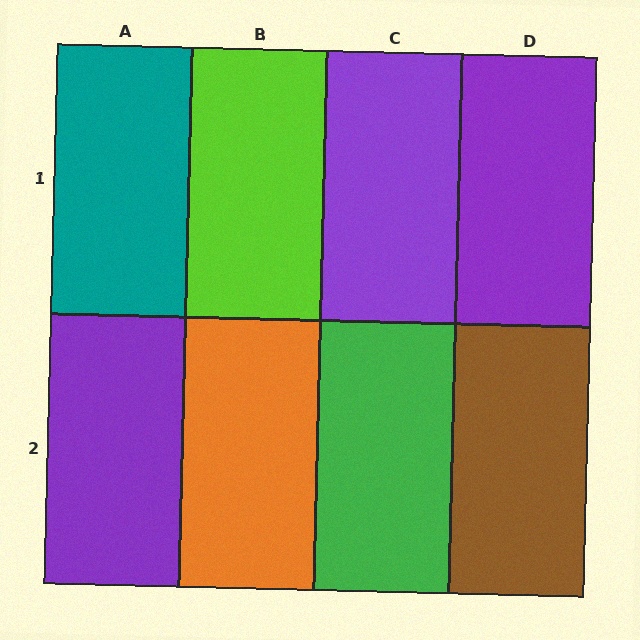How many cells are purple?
3 cells are purple.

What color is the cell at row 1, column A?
Teal.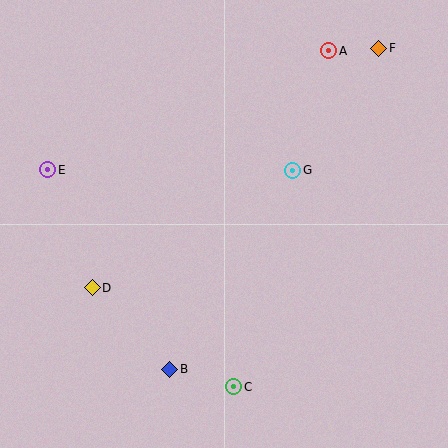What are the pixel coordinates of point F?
Point F is at (379, 48).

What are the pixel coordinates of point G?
Point G is at (293, 170).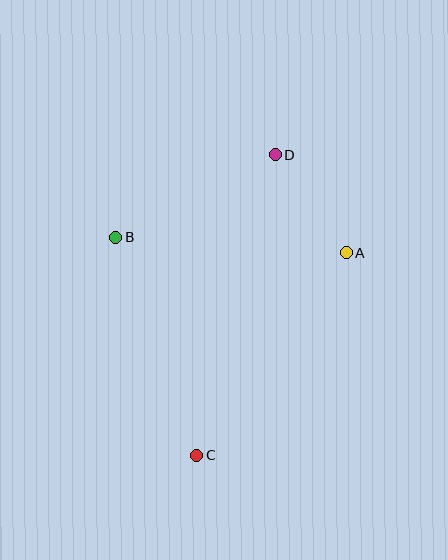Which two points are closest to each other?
Points A and D are closest to each other.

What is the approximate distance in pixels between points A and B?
The distance between A and B is approximately 231 pixels.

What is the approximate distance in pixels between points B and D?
The distance between B and D is approximately 180 pixels.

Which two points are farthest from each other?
Points C and D are farthest from each other.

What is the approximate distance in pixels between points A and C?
The distance between A and C is approximately 252 pixels.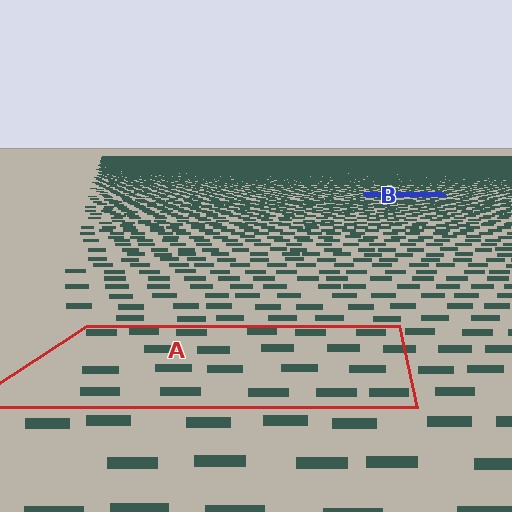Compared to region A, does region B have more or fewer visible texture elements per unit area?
Region B has more texture elements per unit area — they are packed more densely because it is farther away.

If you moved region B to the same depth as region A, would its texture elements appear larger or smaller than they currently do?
They would appear larger. At a closer depth, the same texture elements are projected at a bigger on-screen size.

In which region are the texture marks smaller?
The texture marks are smaller in region B, because it is farther away.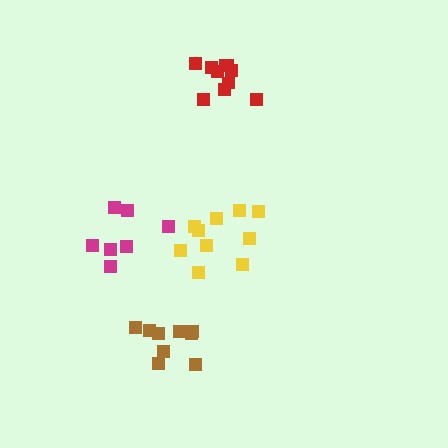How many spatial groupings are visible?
There are 4 spatial groupings.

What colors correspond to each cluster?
The clusters are colored: yellow, red, brown, magenta.